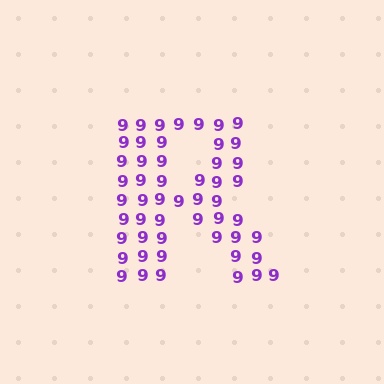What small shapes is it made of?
It is made of small digit 9's.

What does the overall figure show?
The overall figure shows the letter R.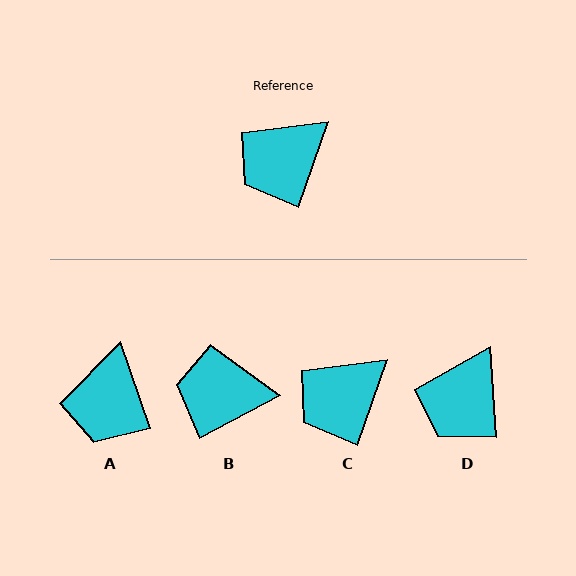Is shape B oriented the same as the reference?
No, it is off by about 43 degrees.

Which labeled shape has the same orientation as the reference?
C.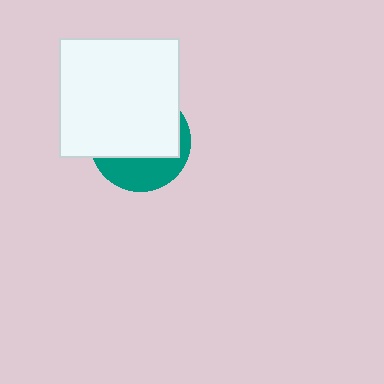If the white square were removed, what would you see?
You would see the complete teal circle.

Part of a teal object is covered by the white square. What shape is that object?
It is a circle.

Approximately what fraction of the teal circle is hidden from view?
Roughly 65% of the teal circle is hidden behind the white square.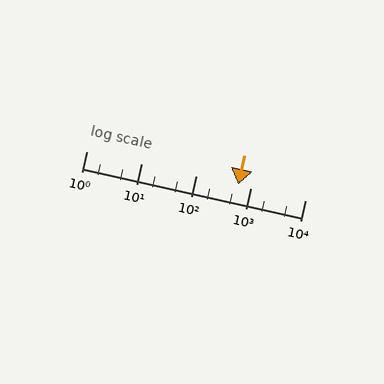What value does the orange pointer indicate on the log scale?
The pointer indicates approximately 590.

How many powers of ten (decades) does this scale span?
The scale spans 4 decades, from 1 to 10000.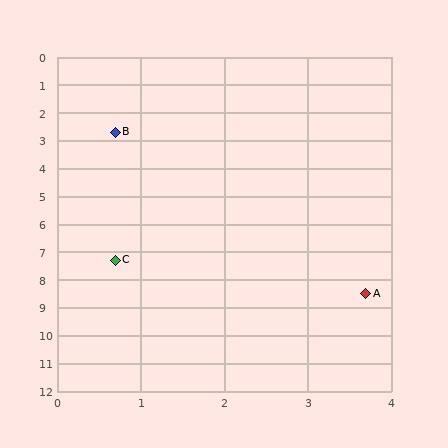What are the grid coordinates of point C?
Point C is at approximately (0.7, 7.3).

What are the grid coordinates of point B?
Point B is at approximately (0.7, 2.7).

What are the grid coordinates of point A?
Point A is at approximately (3.7, 8.5).